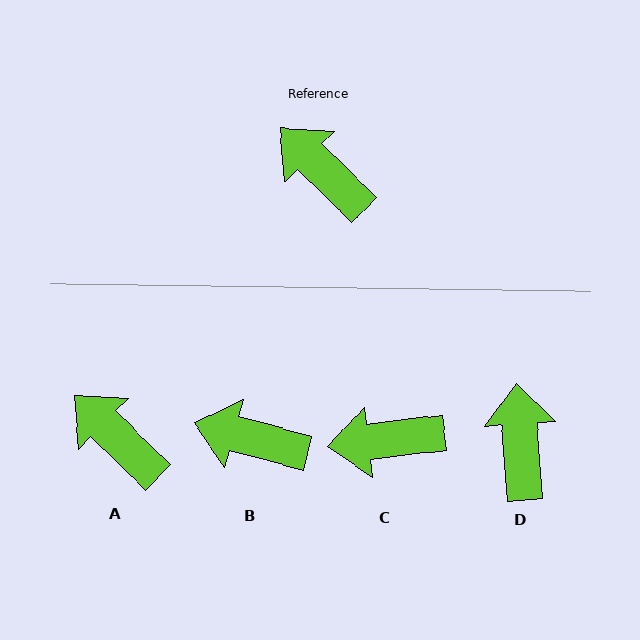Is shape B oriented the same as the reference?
No, it is off by about 29 degrees.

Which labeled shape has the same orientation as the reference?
A.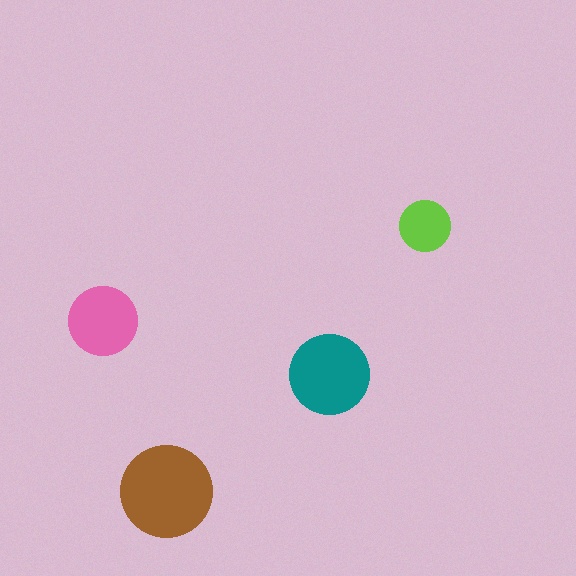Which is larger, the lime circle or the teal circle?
The teal one.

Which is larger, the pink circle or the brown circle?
The brown one.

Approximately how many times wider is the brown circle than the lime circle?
About 2 times wider.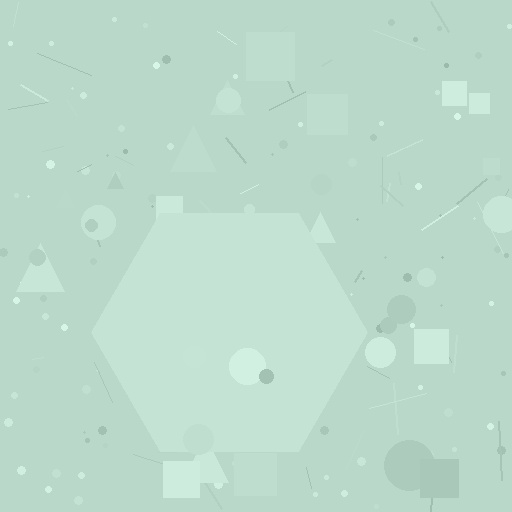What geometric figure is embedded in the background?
A hexagon is embedded in the background.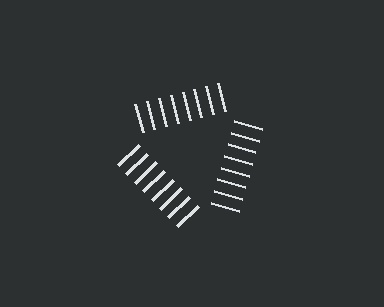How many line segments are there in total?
24 — 8 along each of the 3 edges.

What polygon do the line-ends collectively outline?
An illusory triangle — the line segments terminate on its edges but no continuous stroke is drawn.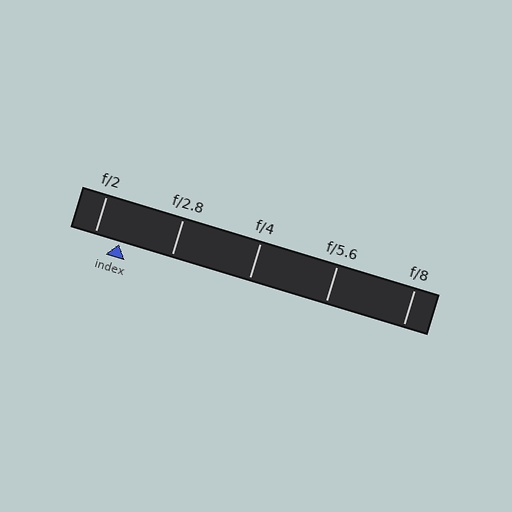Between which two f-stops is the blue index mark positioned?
The index mark is between f/2 and f/2.8.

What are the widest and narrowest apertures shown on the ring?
The widest aperture shown is f/2 and the narrowest is f/8.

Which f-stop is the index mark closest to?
The index mark is closest to f/2.